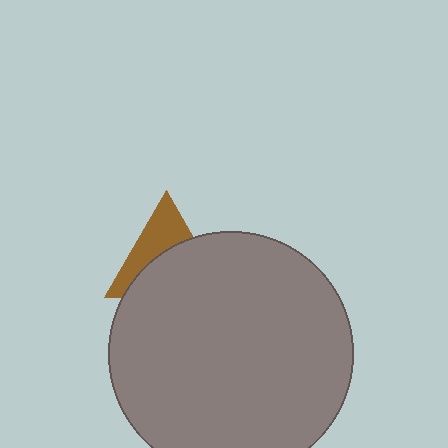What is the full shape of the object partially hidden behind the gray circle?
The partially hidden object is a brown triangle.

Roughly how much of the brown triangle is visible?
A small part of it is visible (roughly 43%).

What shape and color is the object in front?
The object in front is a gray circle.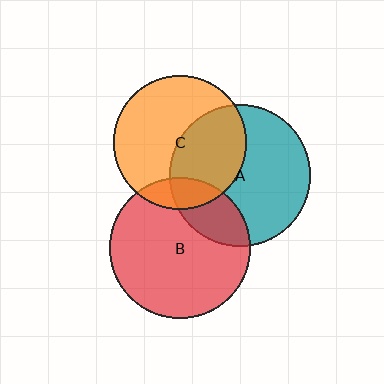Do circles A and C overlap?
Yes.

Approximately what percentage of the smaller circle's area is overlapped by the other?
Approximately 40%.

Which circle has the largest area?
Circle A (teal).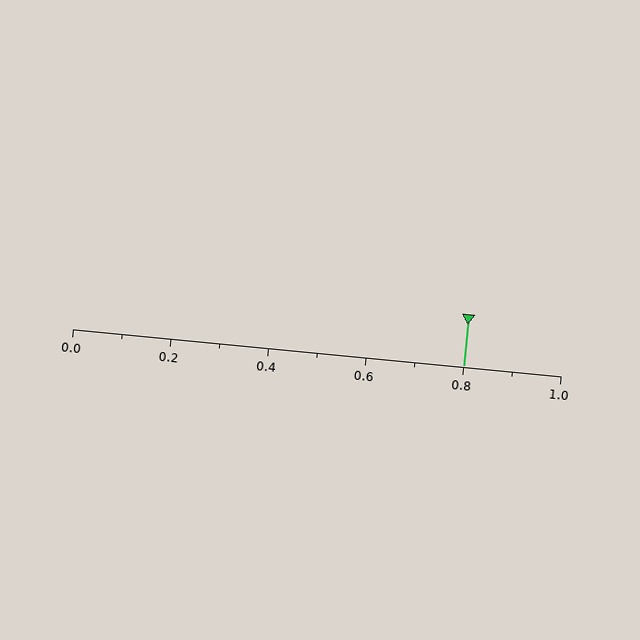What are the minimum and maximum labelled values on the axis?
The axis runs from 0.0 to 1.0.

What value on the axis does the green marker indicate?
The marker indicates approximately 0.8.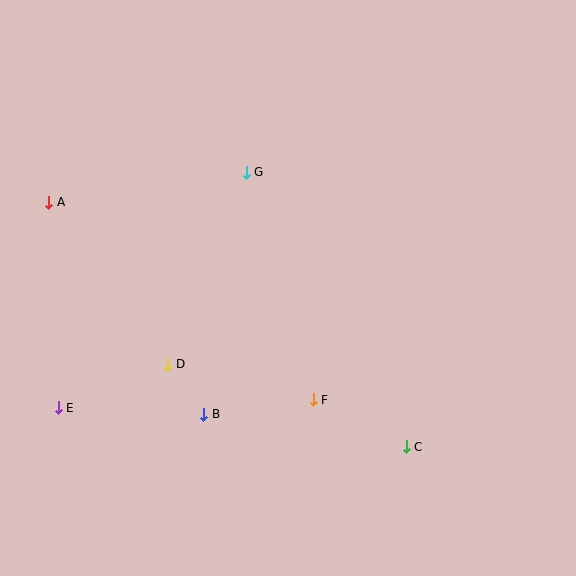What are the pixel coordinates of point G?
Point G is at (246, 172).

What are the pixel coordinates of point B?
Point B is at (204, 414).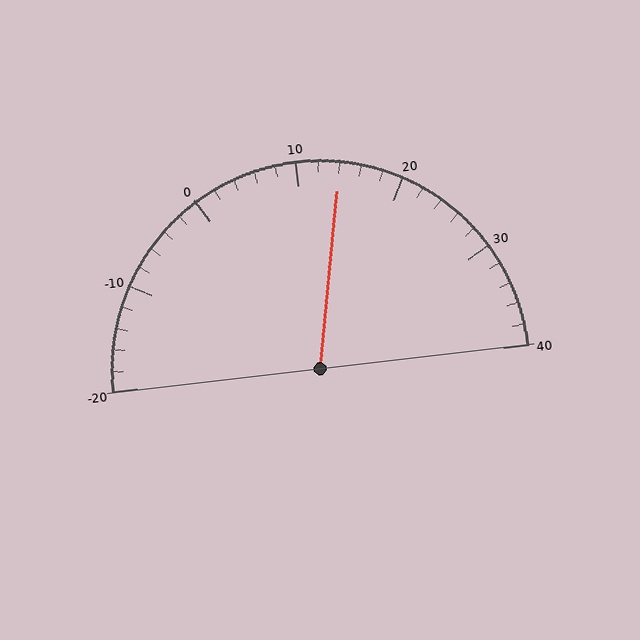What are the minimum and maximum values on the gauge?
The gauge ranges from -20 to 40.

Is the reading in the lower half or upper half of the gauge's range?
The reading is in the upper half of the range (-20 to 40).